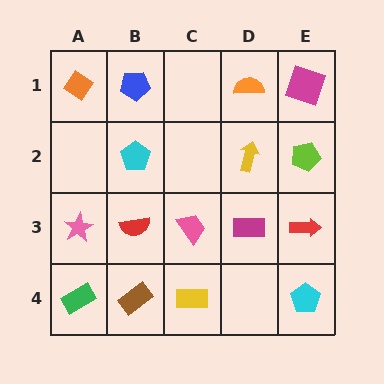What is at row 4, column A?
A green rectangle.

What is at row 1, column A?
An orange diamond.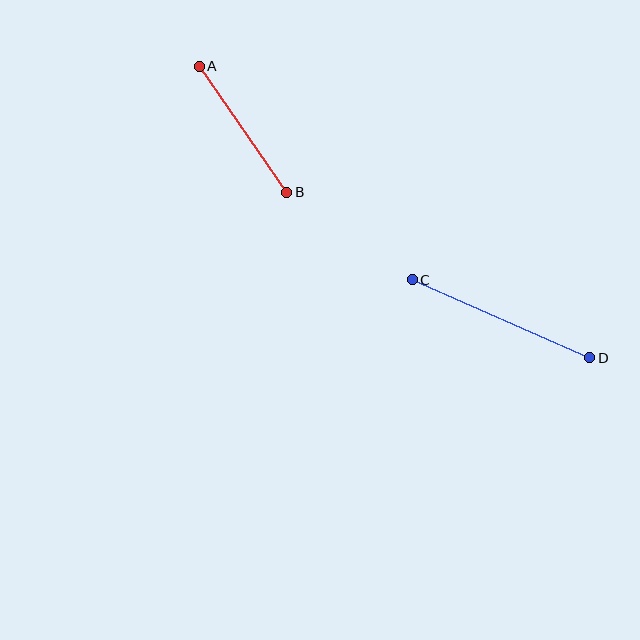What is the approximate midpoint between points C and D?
The midpoint is at approximately (501, 319) pixels.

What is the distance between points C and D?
The distance is approximately 194 pixels.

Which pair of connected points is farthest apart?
Points C and D are farthest apart.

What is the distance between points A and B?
The distance is approximately 153 pixels.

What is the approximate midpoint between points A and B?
The midpoint is at approximately (243, 129) pixels.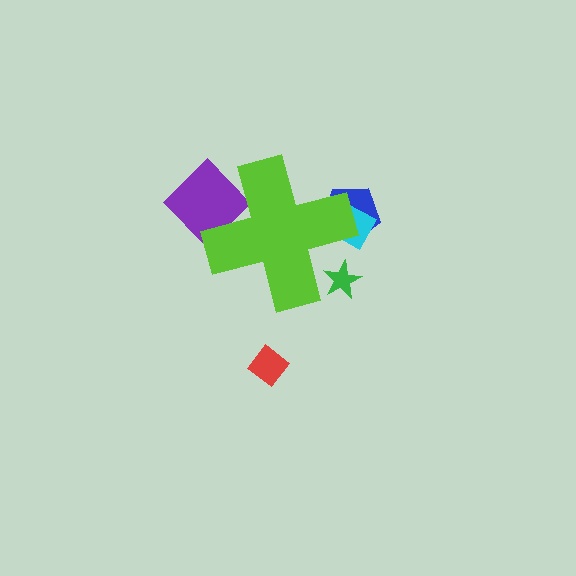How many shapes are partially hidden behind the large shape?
4 shapes are partially hidden.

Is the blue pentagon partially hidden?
Yes, the blue pentagon is partially hidden behind the lime cross.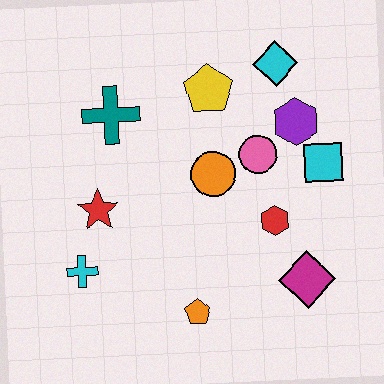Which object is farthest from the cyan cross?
The cyan diamond is farthest from the cyan cross.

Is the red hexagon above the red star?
No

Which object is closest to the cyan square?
The purple hexagon is closest to the cyan square.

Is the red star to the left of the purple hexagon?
Yes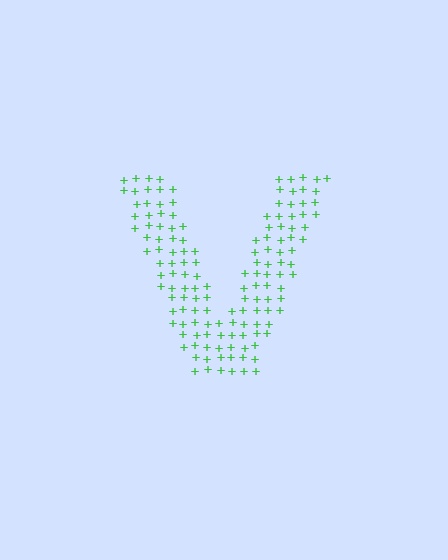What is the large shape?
The large shape is the letter V.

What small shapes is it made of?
It is made of small plus signs.